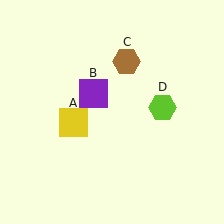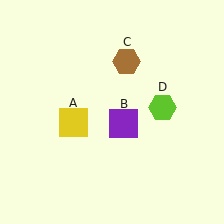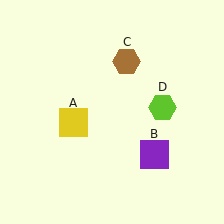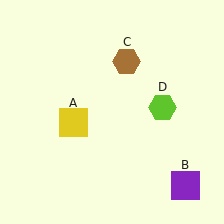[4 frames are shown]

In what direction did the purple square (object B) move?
The purple square (object B) moved down and to the right.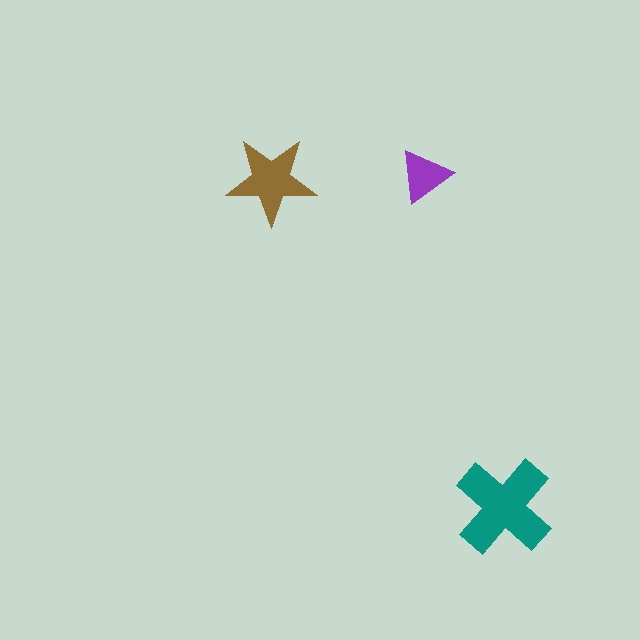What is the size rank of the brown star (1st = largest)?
2nd.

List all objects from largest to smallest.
The teal cross, the brown star, the purple triangle.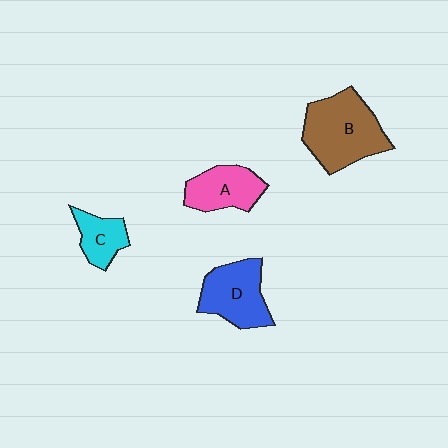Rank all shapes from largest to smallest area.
From largest to smallest: B (brown), D (blue), A (pink), C (cyan).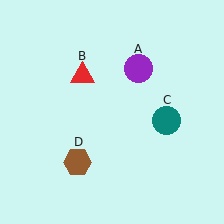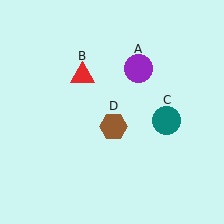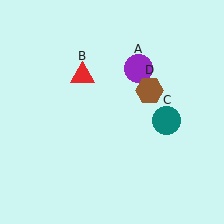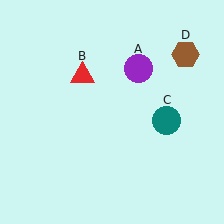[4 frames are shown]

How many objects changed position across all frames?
1 object changed position: brown hexagon (object D).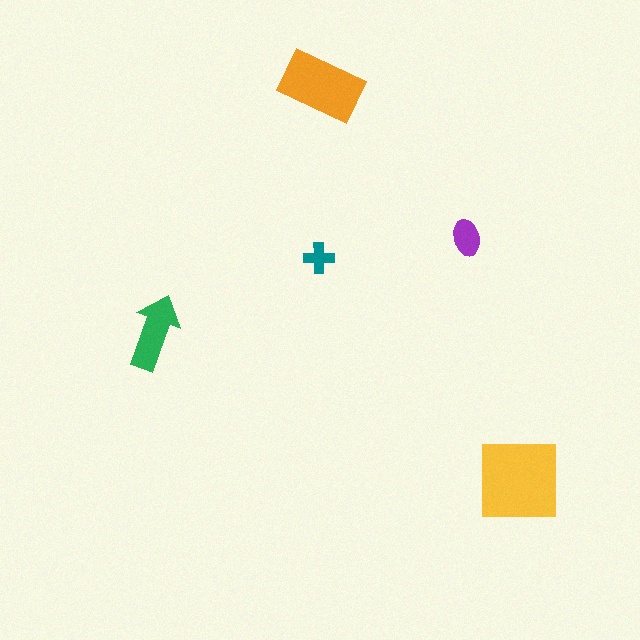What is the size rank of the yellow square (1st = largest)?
1st.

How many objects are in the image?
There are 5 objects in the image.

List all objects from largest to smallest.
The yellow square, the orange rectangle, the green arrow, the purple ellipse, the teal cross.